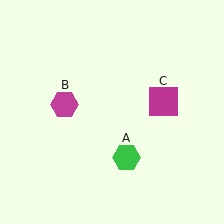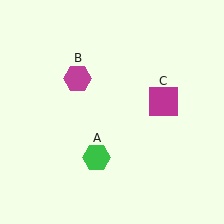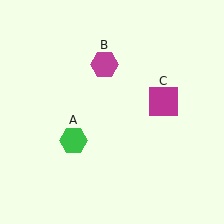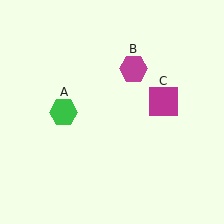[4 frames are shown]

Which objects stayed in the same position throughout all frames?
Magenta square (object C) remained stationary.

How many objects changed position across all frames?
2 objects changed position: green hexagon (object A), magenta hexagon (object B).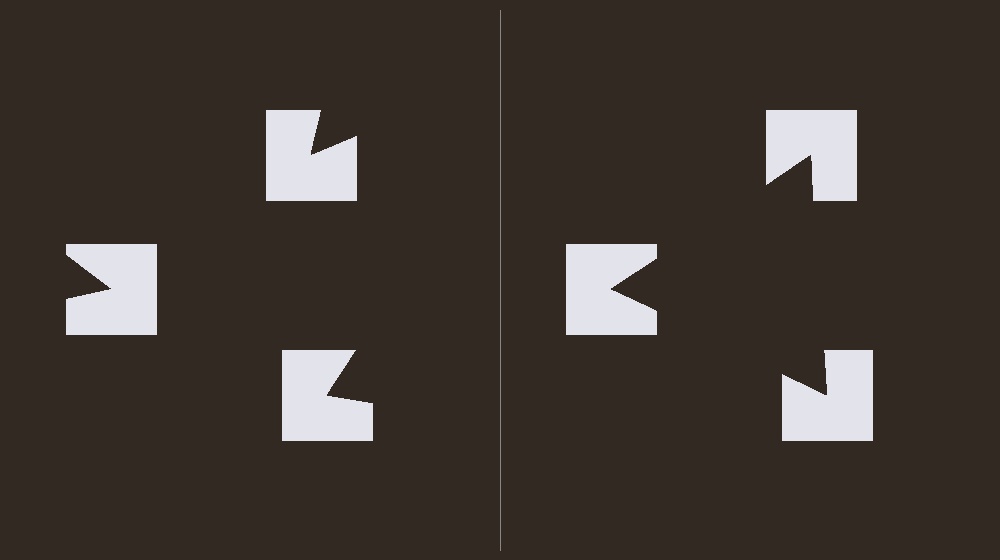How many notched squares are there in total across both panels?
6 — 3 on each side.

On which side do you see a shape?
An illusory triangle appears on the right side. On the left side the wedge cuts are rotated, so no coherent shape forms.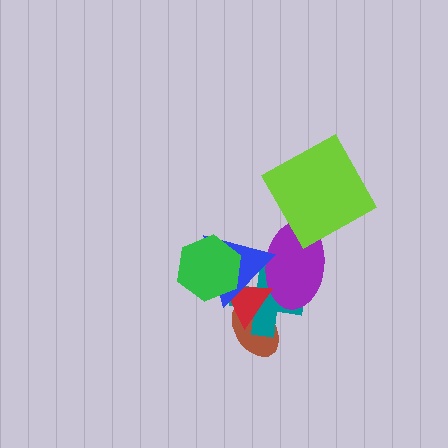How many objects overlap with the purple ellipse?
4 objects overlap with the purple ellipse.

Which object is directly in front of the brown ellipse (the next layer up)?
The teal cross is directly in front of the brown ellipse.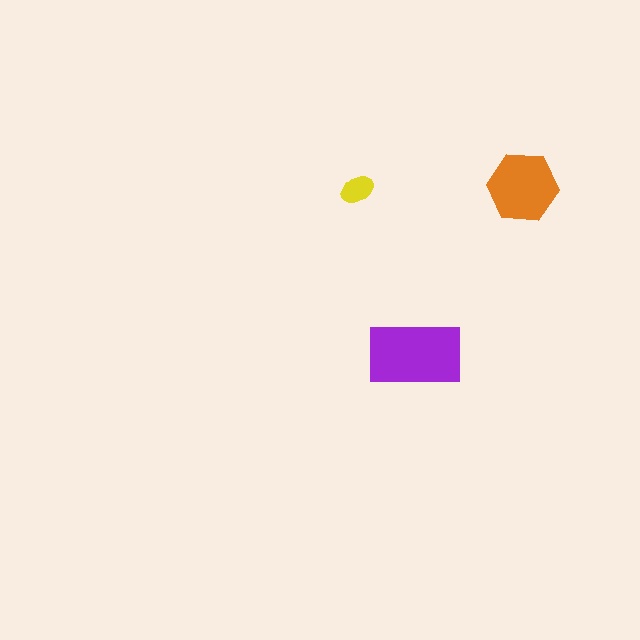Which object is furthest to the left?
The yellow ellipse is leftmost.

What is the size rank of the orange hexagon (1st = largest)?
2nd.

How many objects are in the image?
There are 3 objects in the image.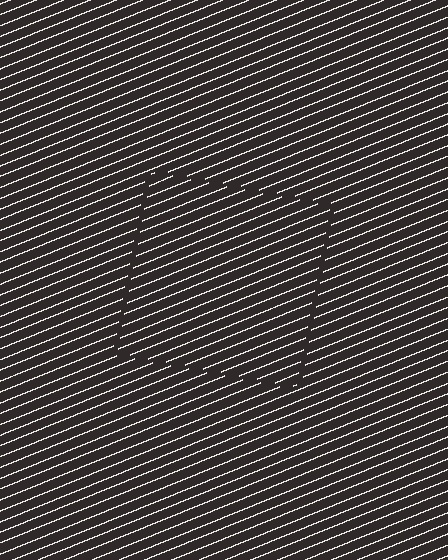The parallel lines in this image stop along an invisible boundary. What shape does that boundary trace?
An illusory square. The interior of the shape contains the same grating, shifted by half a period — the contour is defined by the phase discontinuity where line-ends from the inner and outer gratings abut.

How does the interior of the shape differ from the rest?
The interior of the shape contains the same grating, shifted by half a period — the contour is defined by the phase discontinuity where line-ends from the inner and outer gratings abut.